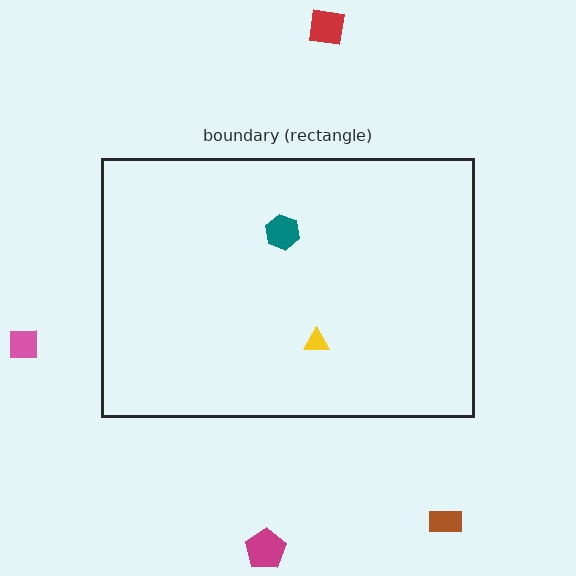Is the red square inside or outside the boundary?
Outside.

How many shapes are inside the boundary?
2 inside, 4 outside.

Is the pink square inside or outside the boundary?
Outside.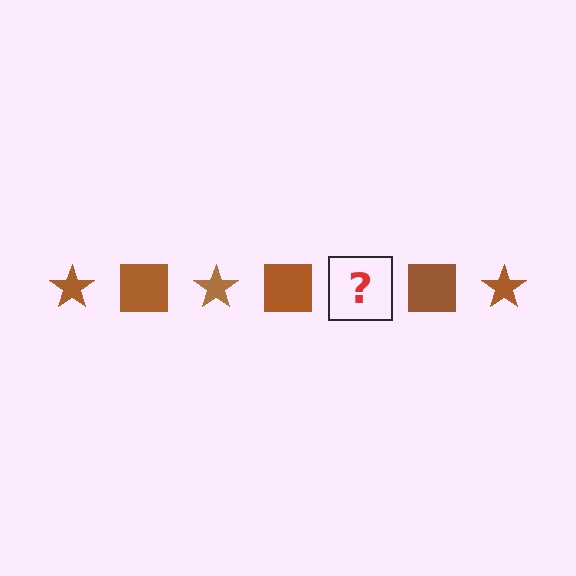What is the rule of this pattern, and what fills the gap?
The rule is that the pattern cycles through star, square shapes in brown. The gap should be filled with a brown star.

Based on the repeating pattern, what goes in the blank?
The blank should be a brown star.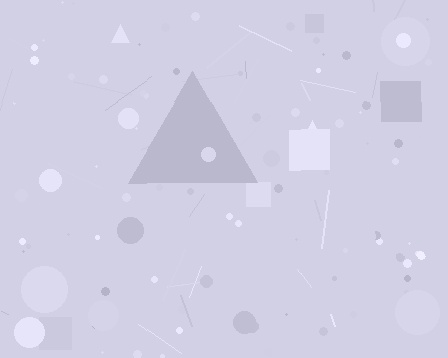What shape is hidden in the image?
A triangle is hidden in the image.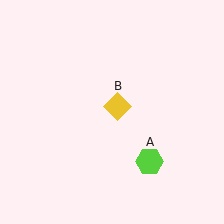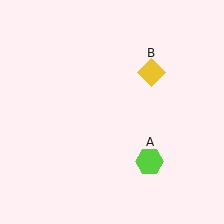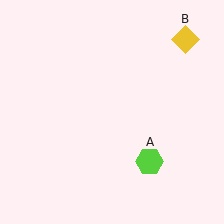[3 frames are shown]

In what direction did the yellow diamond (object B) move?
The yellow diamond (object B) moved up and to the right.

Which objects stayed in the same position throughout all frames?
Lime hexagon (object A) remained stationary.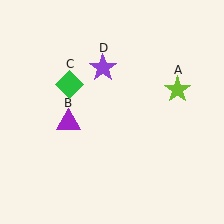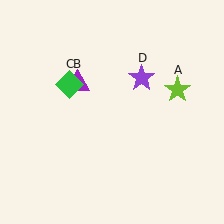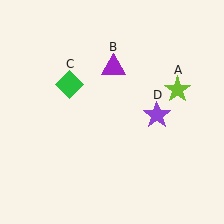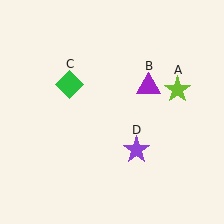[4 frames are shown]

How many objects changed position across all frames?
2 objects changed position: purple triangle (object B), purple star (object D).